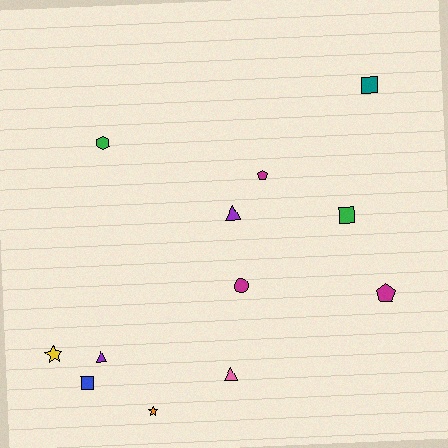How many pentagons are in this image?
There are 2 pentagons.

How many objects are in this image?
There are 12 objects.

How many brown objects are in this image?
There are no brown objects.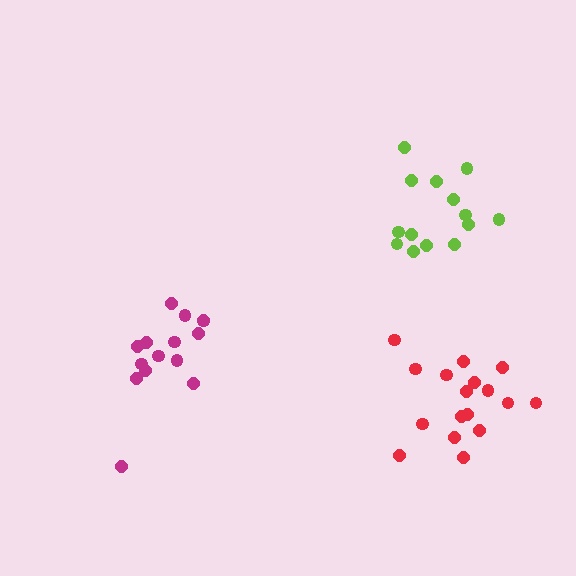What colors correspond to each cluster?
The clusters are colored: magenta, lime, red.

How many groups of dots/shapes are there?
There are 3 groups.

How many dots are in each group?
Group 1: 15 dots, Group 2: 14 dots, Group 3: 17 dots (46 total).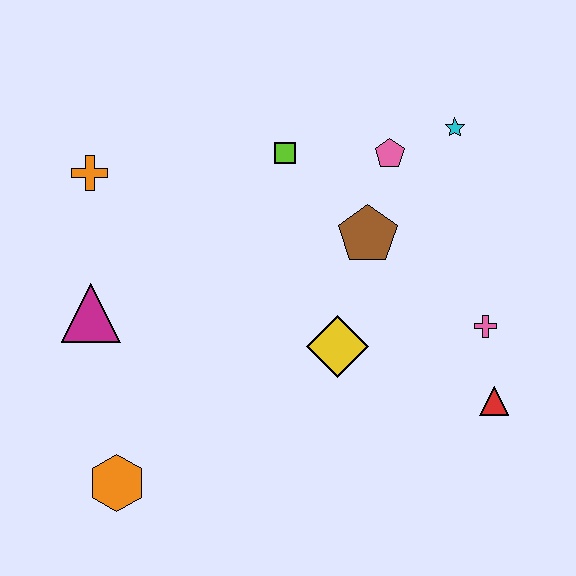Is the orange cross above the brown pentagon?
Yes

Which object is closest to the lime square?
The pink pentagon is closest to the lime square.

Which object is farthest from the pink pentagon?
The orange hexagon is farthest from the pink pentagon.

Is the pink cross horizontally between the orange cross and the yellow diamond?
No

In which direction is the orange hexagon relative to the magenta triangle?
The orange hexagon is below the magenta triangle.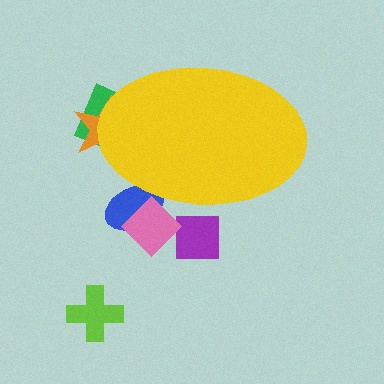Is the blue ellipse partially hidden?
Yes, the blue ellipse is partially hidden behind the yellow ellipse.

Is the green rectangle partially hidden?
Yes, the green rectangle is partially hidden behind the yellow ellipse.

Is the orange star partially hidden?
Yes, the orange star is partially hidden behind the yellow ellipse.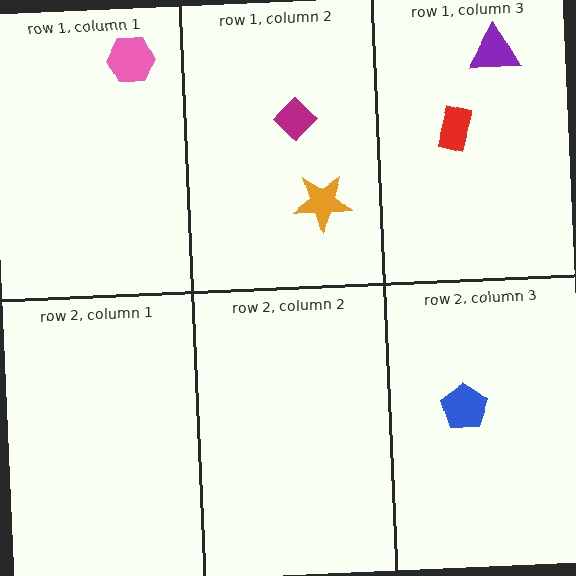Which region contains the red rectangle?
The row 1, column 3 region.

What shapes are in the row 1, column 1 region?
The pink hexagon.